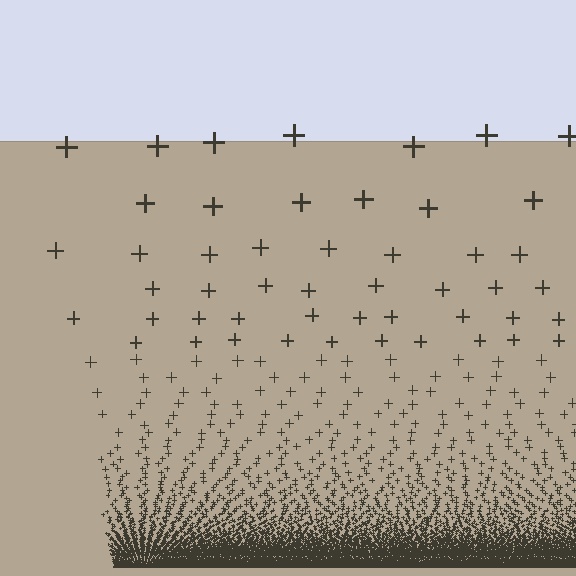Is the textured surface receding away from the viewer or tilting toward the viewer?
The surface appears to tilt toward the viewer. Texture elements get larger and sparser toward the top.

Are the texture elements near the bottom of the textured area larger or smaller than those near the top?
Smaller. The gradient is inverted — elements near the bottom are smaller and denser.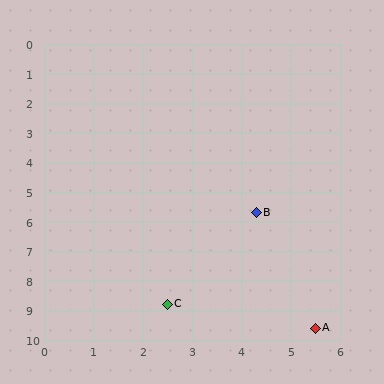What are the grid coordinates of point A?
Point A is at approximately (5.5, 9.6).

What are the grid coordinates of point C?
Point C is at approximately (2.5, 8.8).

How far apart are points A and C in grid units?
Points A and C are about 3.1 grid units apart.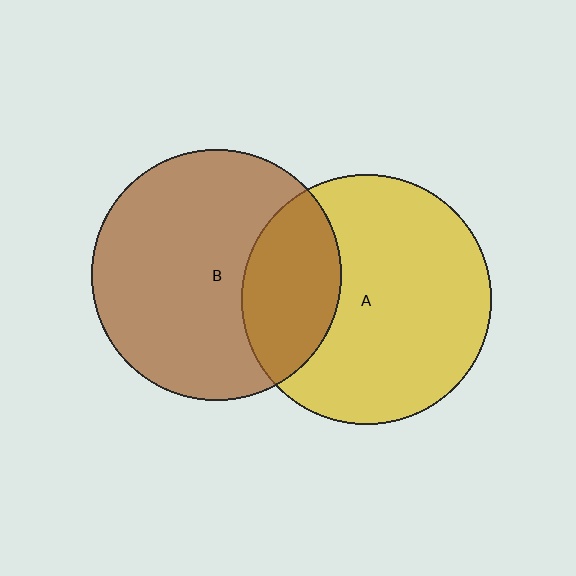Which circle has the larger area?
Circle B (brown).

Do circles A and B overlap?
Yes.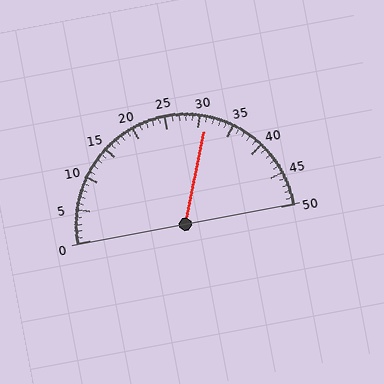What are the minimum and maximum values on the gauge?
The gauge ranges from 0 to 50.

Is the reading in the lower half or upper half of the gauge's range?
The reading is in the upper half of the range (0 to 50).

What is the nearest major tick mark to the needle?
The nearest major tick mark is 30.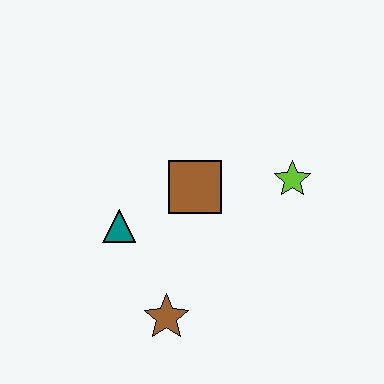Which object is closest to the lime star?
The brown square is closest to the lime star.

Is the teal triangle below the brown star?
No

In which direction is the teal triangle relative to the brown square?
The teal triangle is to the left of the brown square.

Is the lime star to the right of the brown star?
Yes